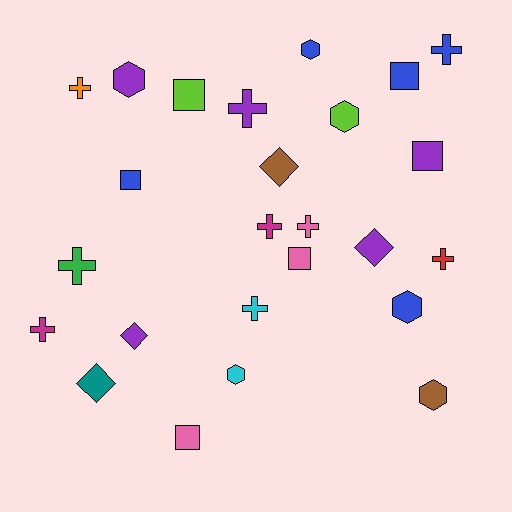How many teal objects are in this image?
There is 1 teal object.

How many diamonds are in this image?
There are 4 diamonds.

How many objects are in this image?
There are 25 objects.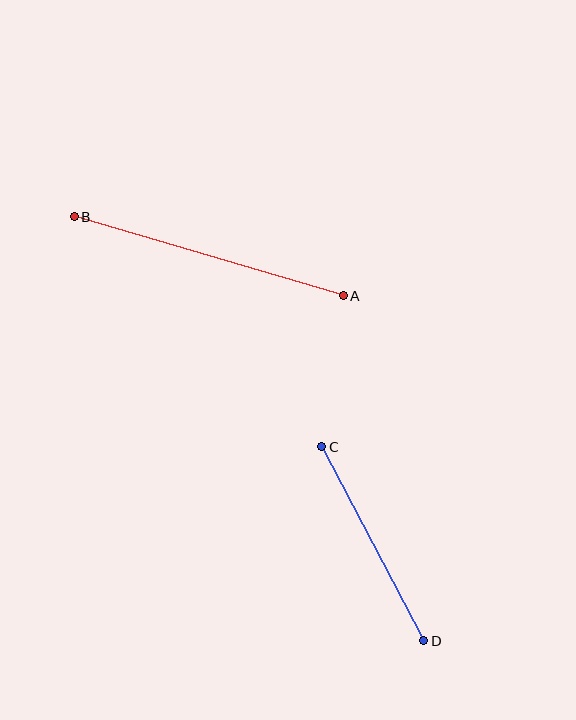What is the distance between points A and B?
The distance is approximately 281 pixels.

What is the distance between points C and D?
The distance is approximately 219 pixels.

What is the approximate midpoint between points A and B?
The midpoint is at approximately (209, 256) pixels.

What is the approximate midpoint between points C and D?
The midpoint is at approximately (373, 544) pixels.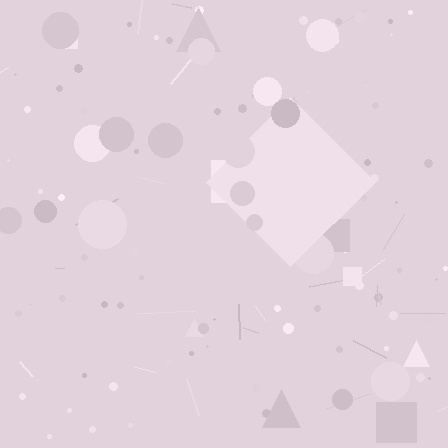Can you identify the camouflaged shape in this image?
The camouflaged shape is a diamond.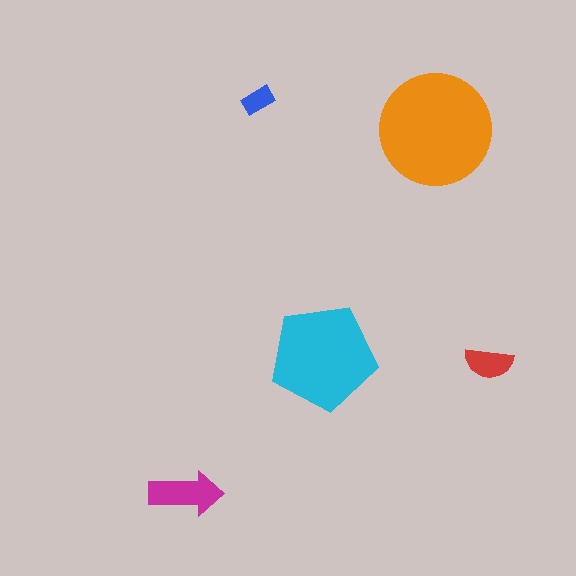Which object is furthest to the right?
The red semicircle is rightmost.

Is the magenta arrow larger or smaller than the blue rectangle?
Larger.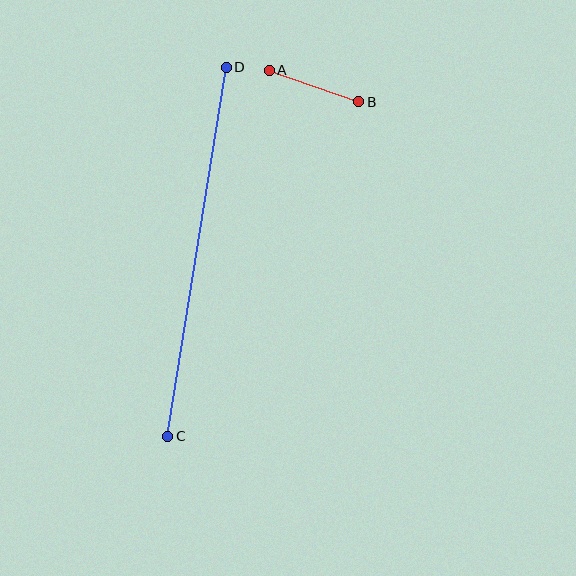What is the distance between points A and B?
The distance is approximately 95 pixels.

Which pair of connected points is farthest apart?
Points C and D are farthest apart.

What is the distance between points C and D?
The distance is approximately 374 pixels.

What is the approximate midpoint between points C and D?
The midpoint is at approximately (197, 252) pixels.